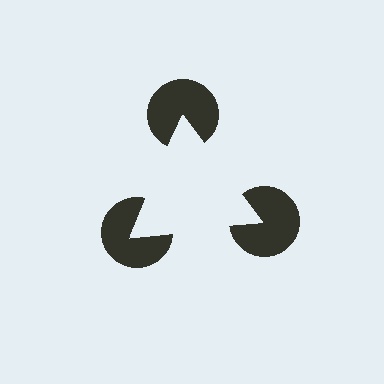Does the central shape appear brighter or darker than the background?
It typically appears slightly brighter than the background, even though no actual brightness change is drawn.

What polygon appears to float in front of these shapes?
An illusory triangle — its edges are inferred from the aligned wedge cuts in the pac-man discs, not physically drawn.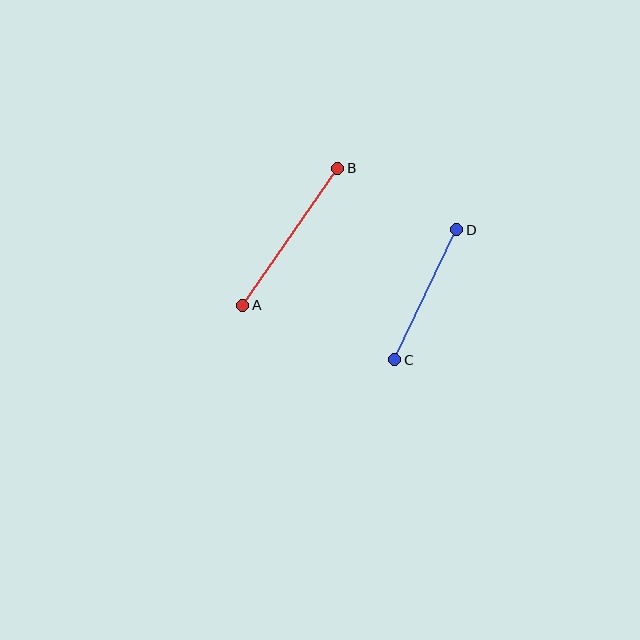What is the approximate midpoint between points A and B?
The midpoint is at approximately (290, 237) pixels.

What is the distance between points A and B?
The distance is approximately 167 pixels.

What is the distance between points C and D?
The distance is approximately 144 pixels.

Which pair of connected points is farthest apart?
Points A and B are farthest apart.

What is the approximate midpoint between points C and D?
The midpoint is at approximately (426, 295) pixels.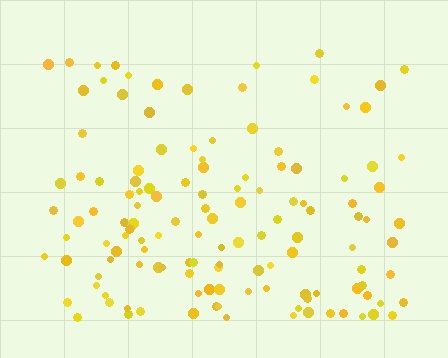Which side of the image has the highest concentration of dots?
The bottom.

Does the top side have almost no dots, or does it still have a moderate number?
Still a moderate number, just noticeably fewer than the bottom.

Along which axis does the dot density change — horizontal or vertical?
Vertical.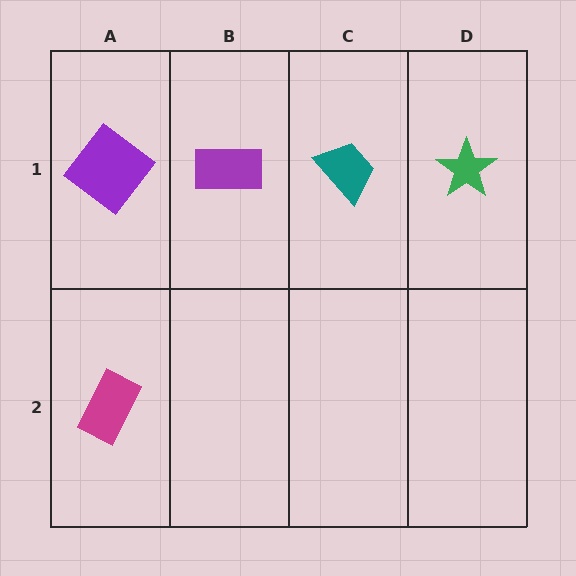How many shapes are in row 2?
1 shape.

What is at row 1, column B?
A purple rectangle.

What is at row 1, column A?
A purple diamond.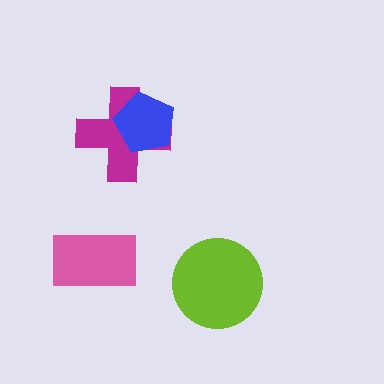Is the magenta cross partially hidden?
Yes, it is partially covered by another shape.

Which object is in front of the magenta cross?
The blue pentagon is in front of the magenta cross.